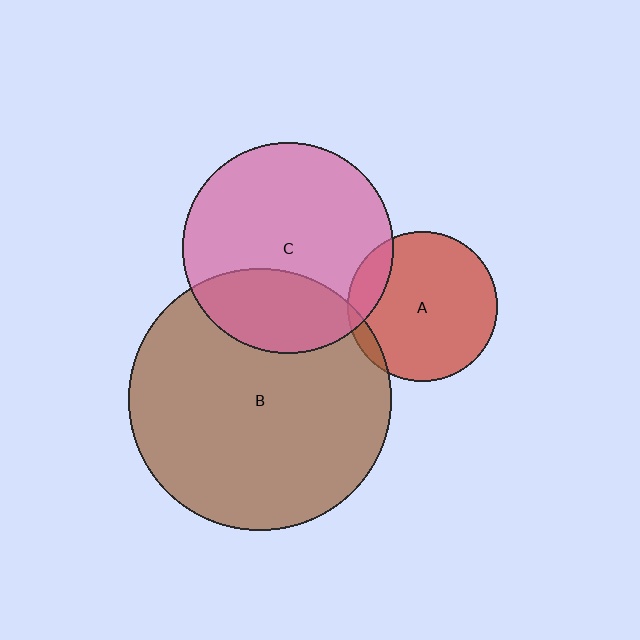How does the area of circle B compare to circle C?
Approximately 1.5 times.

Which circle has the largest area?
Circle B (brown).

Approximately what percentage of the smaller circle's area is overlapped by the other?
Approximately 5%.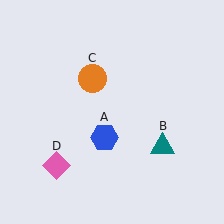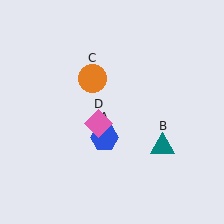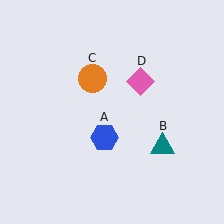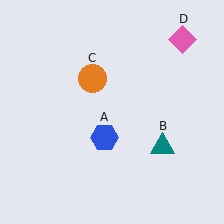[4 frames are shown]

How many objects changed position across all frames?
1 object changed position: pink diamond (object D).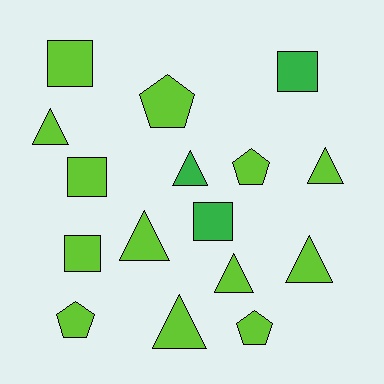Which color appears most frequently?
Lime, with 13 objects.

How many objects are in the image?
There are 16 objects.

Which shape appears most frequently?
Triangle, with 7 objects.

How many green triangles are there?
There is 1 green triangle.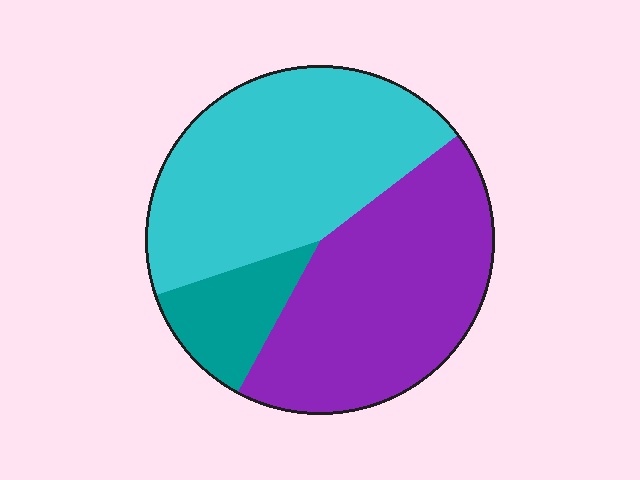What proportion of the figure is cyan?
Cyan covers 45% of the figure.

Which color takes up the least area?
Teal, at roughly 10%.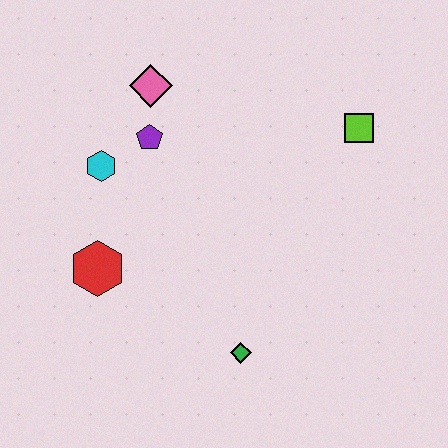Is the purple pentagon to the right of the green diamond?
No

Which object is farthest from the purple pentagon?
The green diamond is farthest from the purple pentagon.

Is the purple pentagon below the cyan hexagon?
No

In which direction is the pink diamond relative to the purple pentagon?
The pink diamond is above the purple pentagon.